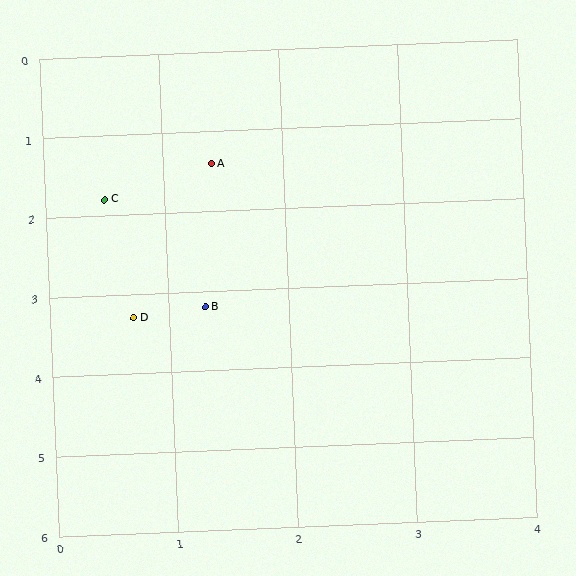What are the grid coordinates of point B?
Point B is at approximately (1.3, 3.2).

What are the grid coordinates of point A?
Point A is at approximately (1.4, 1.4).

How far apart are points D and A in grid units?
Points D and A are about 2.0 grid units apart.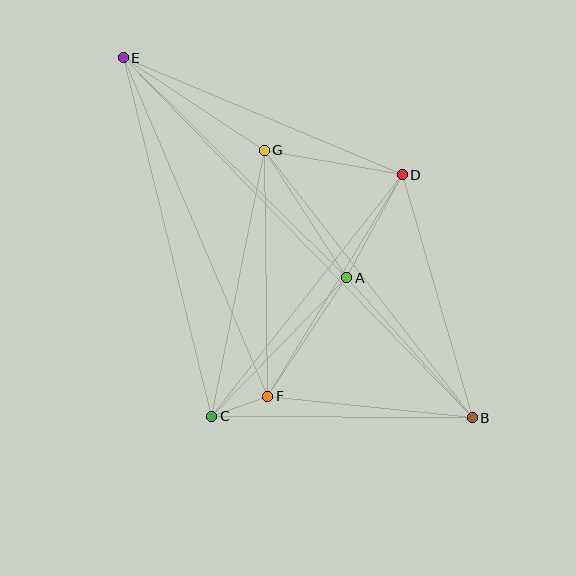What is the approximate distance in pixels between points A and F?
The distance between A and F is approximately 142 pixels.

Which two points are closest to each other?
Points C and F are closest to each other.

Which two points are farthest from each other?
Points B and E are farthest from each other.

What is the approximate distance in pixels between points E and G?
The distance between E and G is approximately 169 pixels.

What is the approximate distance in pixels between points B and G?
The distance between B and G is approximately 339 pixels.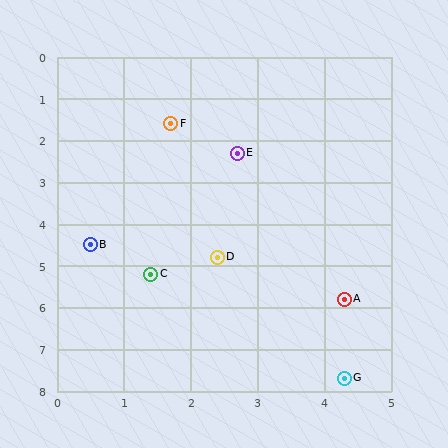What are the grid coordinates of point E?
Point E is at approximately (2.7, 2.3).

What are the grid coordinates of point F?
Point F is at approximately (1.7, 1.6).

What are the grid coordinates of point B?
Point B is at approximately (0.5, 4.5).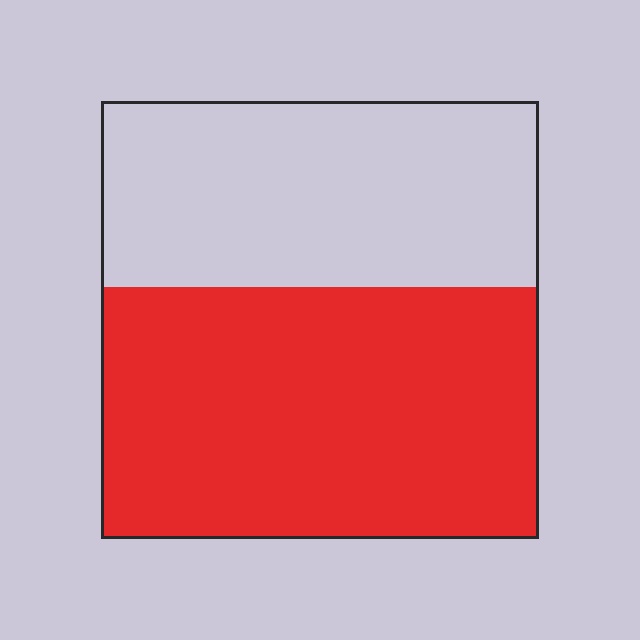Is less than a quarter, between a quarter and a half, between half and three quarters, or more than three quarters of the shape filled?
Between half and three quarters.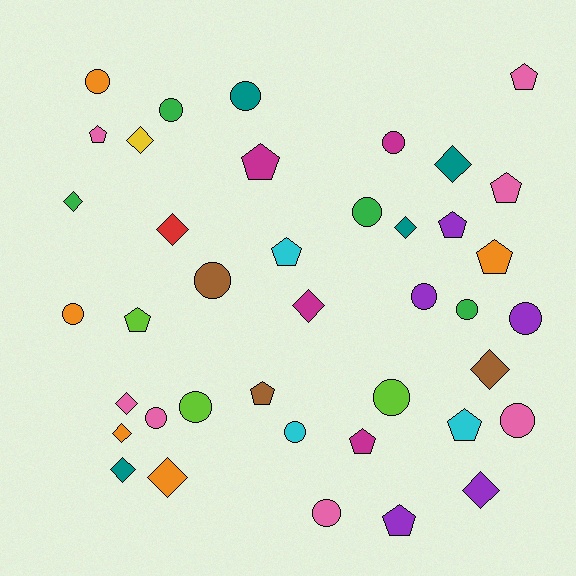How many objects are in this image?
There are 40 objects.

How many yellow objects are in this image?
There is 1 yellow object.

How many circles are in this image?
There are 16 circles.